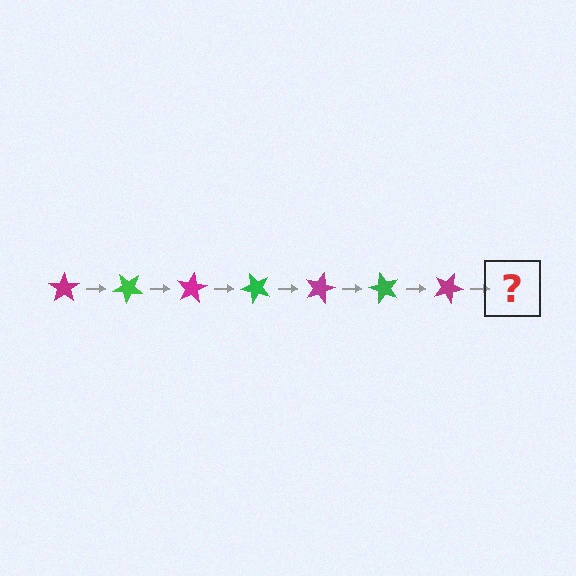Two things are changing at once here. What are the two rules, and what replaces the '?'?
The two rules are that it rotates 40 degrees each step and the color cycles through magenta and green. The '?' should be a green star, rotated 280 degrees from the start.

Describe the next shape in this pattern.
It should be a green star, rotated 280 degrees from the start.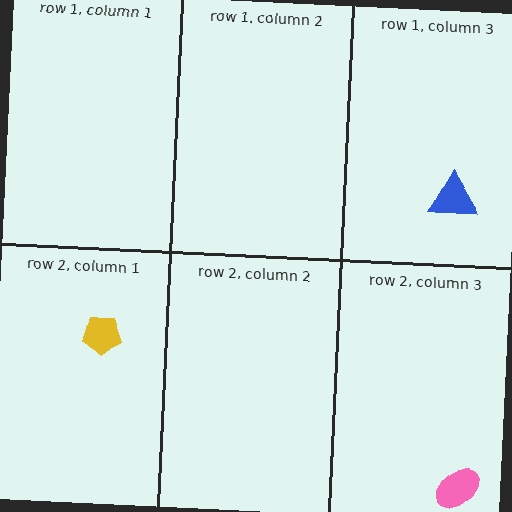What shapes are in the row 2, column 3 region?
The pink ellipse.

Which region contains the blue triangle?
The row 1, column 3 region.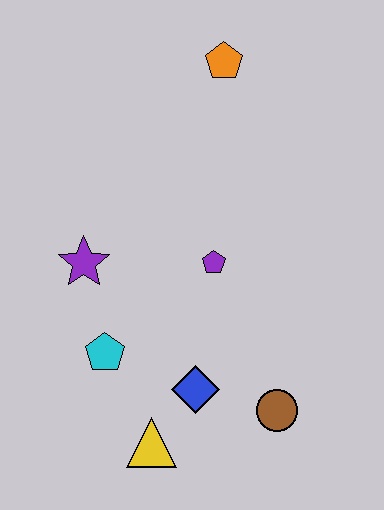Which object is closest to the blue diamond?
The yellow triangle is closest to the blue diamond.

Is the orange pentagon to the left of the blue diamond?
No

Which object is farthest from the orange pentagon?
The yellow triangle is farthest from the orange pentagon.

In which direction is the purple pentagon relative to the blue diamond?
The purple pentagon is above the blue diamond.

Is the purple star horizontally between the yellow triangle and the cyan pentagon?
No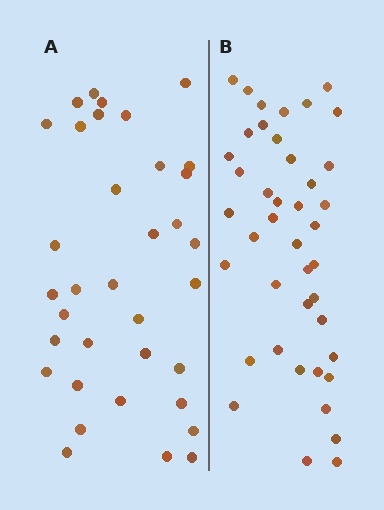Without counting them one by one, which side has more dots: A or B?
Region B (the right region) has more dots.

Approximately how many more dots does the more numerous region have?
Region B has roughly 8 or so more dots than region A.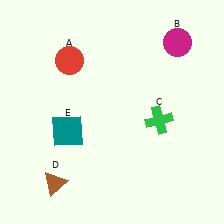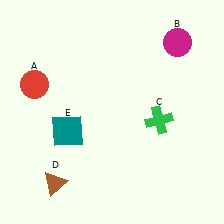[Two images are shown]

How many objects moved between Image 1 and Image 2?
1 object moved between the two images.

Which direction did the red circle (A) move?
The red circle (A) moved left.